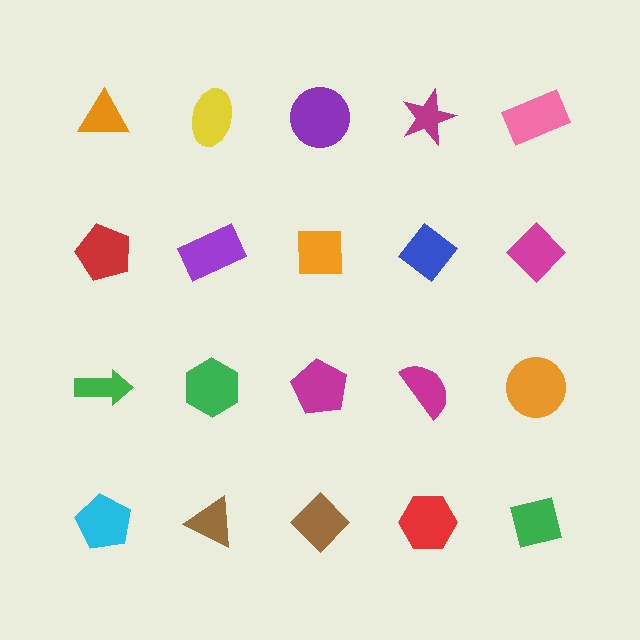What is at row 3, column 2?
A green hexagon.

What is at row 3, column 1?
A green arrow.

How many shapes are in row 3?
5 shapes.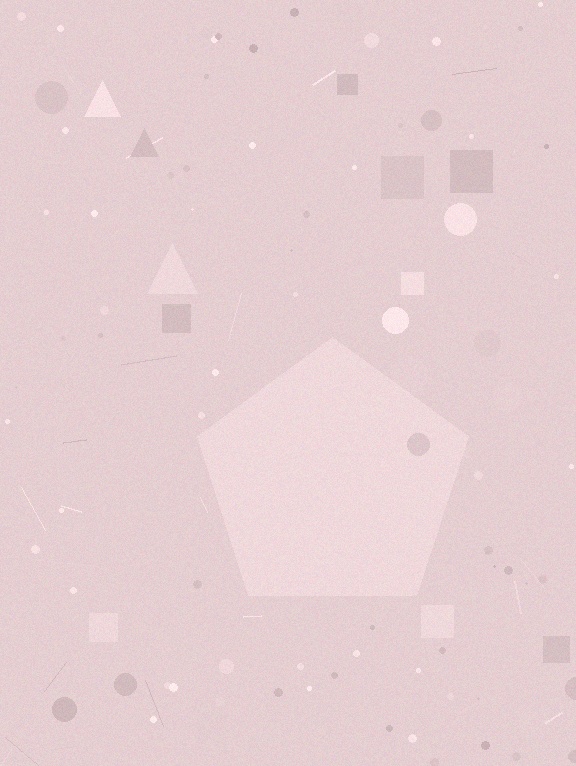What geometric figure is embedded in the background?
A pentagon is embedded in the background.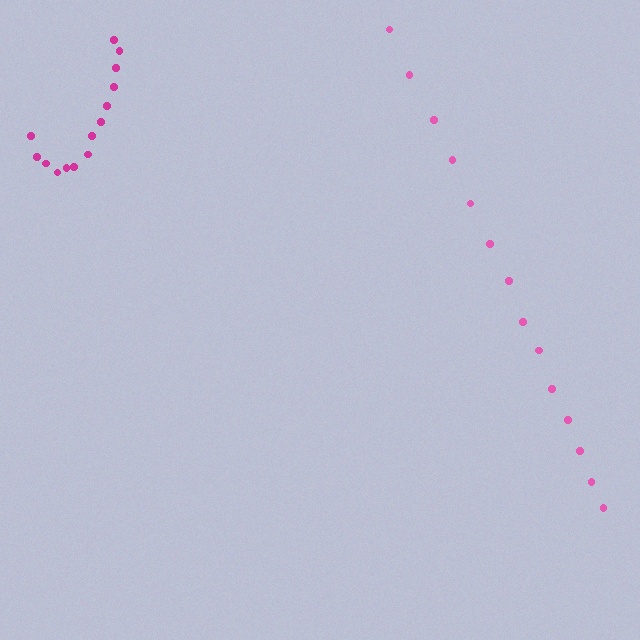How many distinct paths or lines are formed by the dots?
There are 2 distinct paths.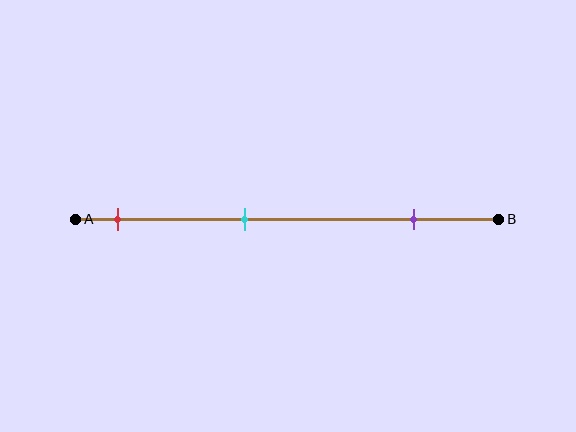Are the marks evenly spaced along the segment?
Yes, the marks are approximately evenly spaced.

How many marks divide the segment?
There are 3 marks dividing the segment.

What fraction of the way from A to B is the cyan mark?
The cyan mark is approximately 40% (0.4) of the way from A to B.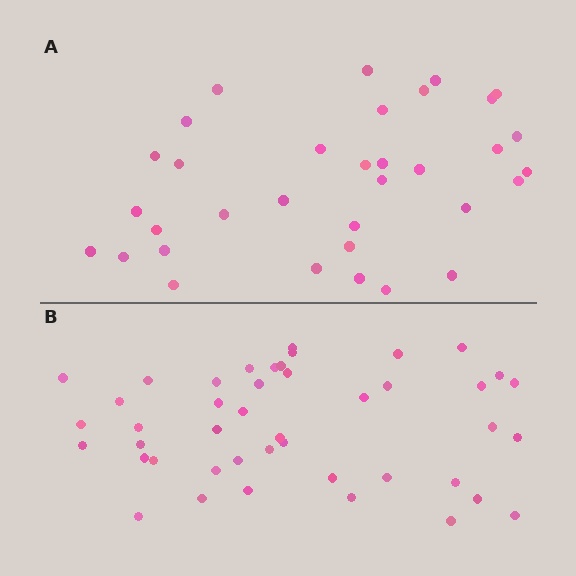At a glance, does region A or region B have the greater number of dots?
Region B (the bottom region) has more dots.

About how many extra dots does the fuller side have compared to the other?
Region B has roughly 10 or so more dots than region A.